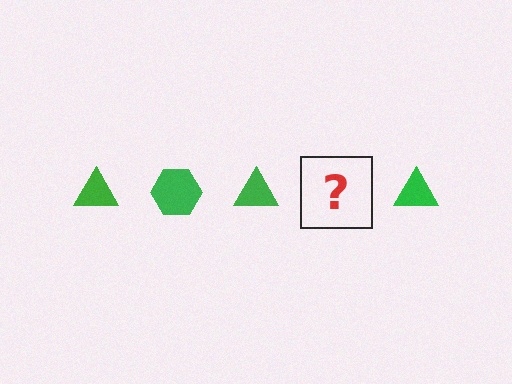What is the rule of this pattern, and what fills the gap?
The rule is that the pattern cycles through triangle, hexagon shapes in green. The gap should be filled with a green hexagon.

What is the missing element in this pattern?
The missing element is a green hexagon.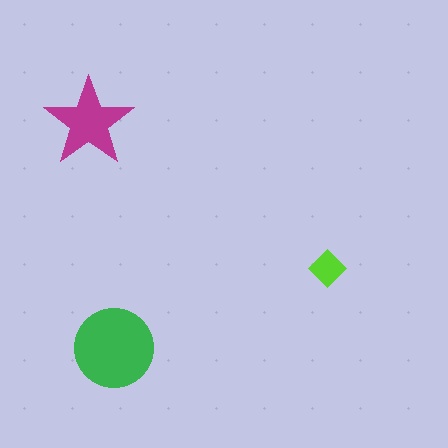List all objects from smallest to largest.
The lime diamond, the magenta star, the green circle.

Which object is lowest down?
The green circle is bottommost.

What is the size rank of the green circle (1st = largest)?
1st.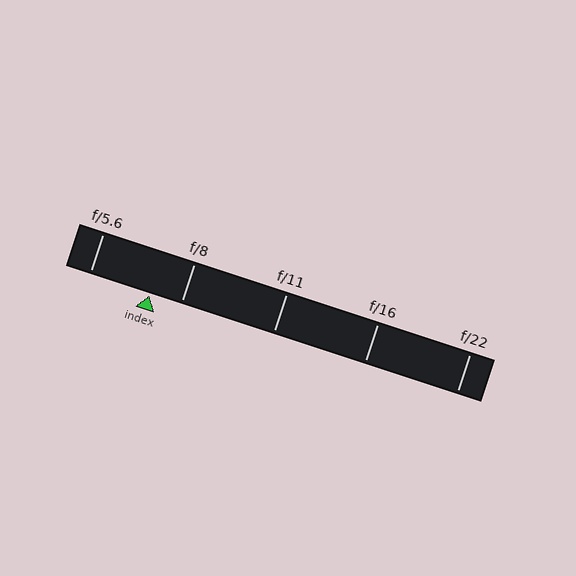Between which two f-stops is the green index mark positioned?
The index mark is between f/5.6 and f/8.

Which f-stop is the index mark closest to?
The index mark is closest to f/8.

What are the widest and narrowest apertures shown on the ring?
The widest aperture shown is f/5.6 and the narrowest is f/22.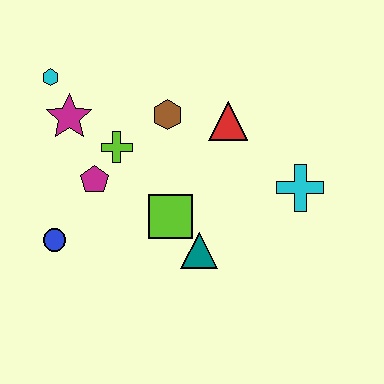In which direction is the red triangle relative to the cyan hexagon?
The red triangle is to the right of the cyan hexagon.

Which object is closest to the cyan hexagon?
The magenta star is closest to the cyan hexagon.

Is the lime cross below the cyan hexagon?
Yes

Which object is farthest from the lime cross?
The cyan cross is farthest from the lime cross.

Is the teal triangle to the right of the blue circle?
Yes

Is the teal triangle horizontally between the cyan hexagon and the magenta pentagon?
No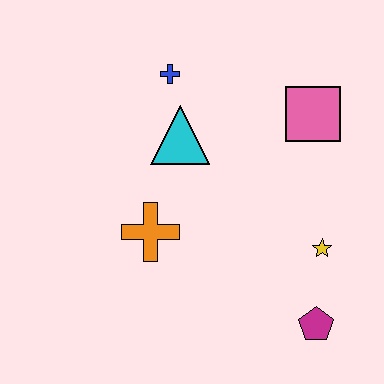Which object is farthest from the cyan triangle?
The magenta pentagon is farthest from the cyan triangle.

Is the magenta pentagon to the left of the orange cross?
No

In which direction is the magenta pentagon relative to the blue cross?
The magenta pentagon is below the blue cross.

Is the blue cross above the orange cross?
Yes